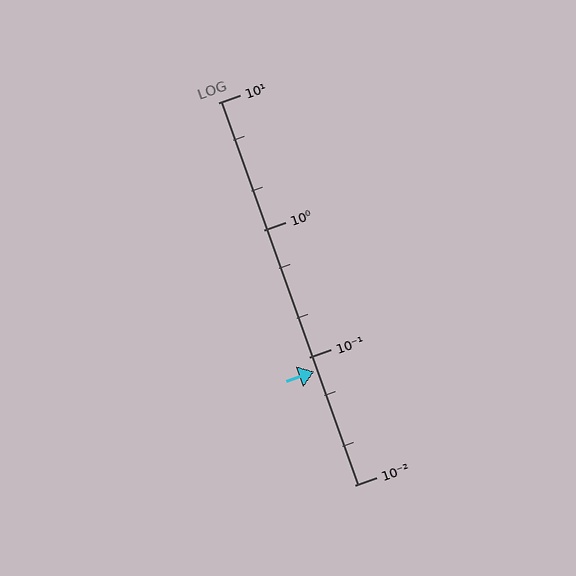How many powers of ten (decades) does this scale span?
The scale spans 3 decades, from 0.01 to 10.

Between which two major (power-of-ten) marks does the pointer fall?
The pointer is between 0.01 and 0.1.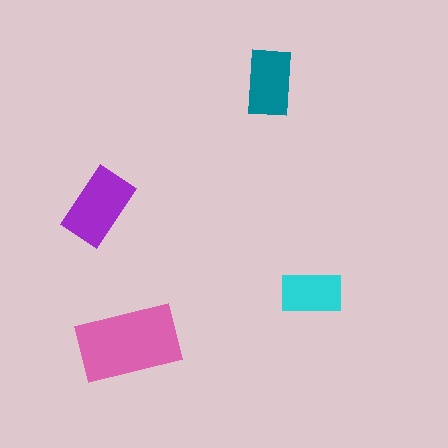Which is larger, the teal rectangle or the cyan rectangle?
The teal one.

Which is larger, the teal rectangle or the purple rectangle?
The purple one.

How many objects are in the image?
There are 4 objects in the image.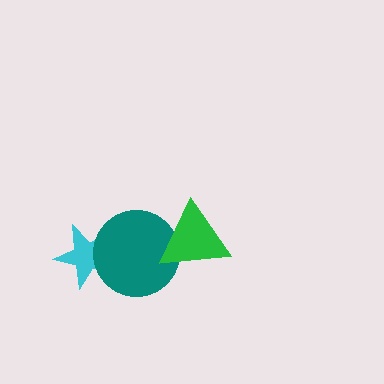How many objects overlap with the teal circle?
2 objects overlap with the teal circle.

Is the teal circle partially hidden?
Yes, it is partially covered by another shape.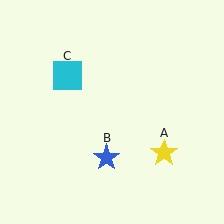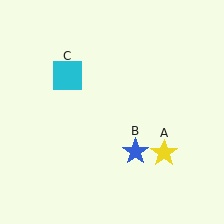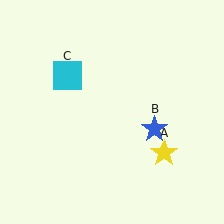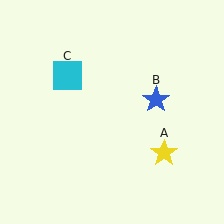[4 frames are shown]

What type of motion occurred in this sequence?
The blue star (object B) rotated counterclockwise around the center of the scene.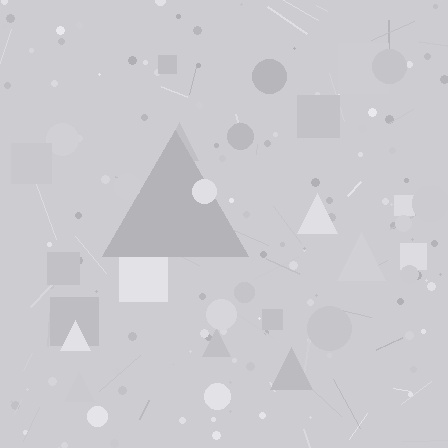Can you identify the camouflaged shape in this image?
The camouflaged shape is a triangle.